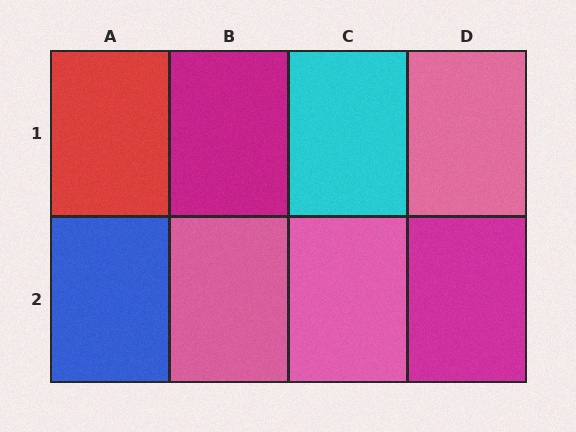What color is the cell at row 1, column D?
Pink.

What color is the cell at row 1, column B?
Magenta.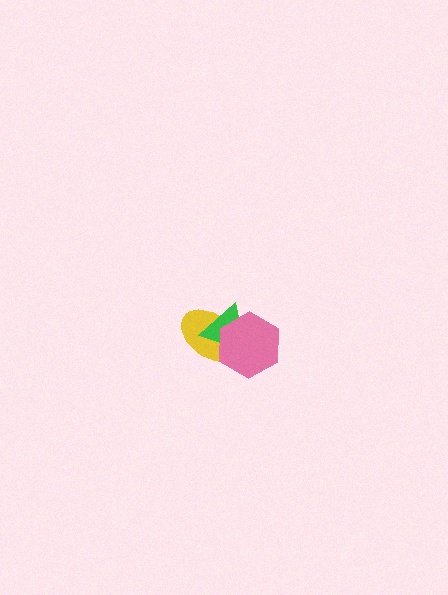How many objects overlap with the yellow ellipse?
2 objects overlap with the yellow ellipse.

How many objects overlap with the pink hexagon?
2 objects overlap with the pink hexagon.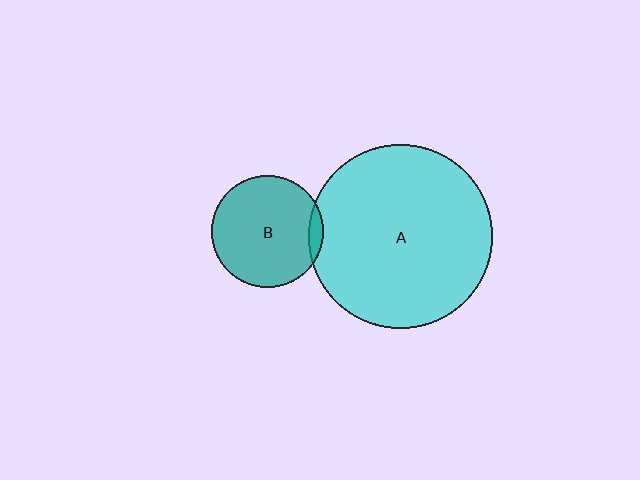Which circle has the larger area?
Circle A (cyan).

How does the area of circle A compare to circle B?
Approximately 2.7 times.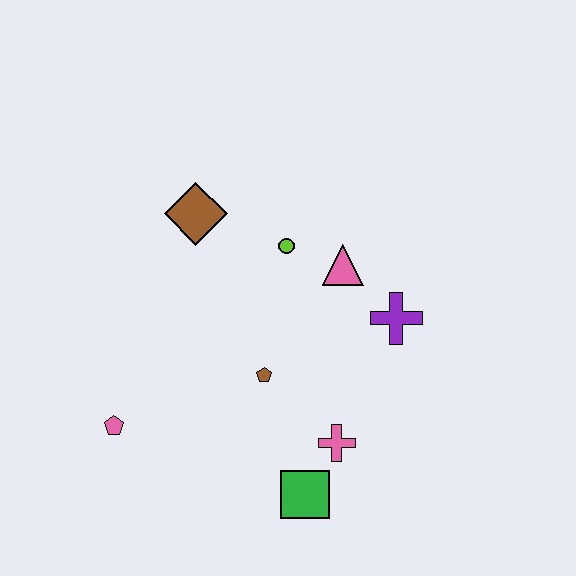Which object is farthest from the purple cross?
The pink pentagon is farthest from the purple cross.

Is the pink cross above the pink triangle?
No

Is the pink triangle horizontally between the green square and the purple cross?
Yes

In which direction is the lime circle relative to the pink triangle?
The lime circle is to the left of the pink triangle.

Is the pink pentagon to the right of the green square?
No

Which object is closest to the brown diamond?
The lime circle is closest to the brown diamond.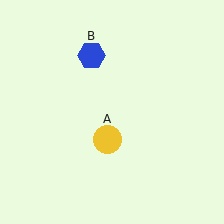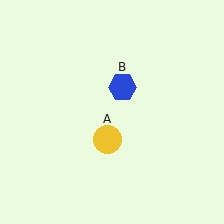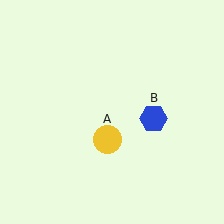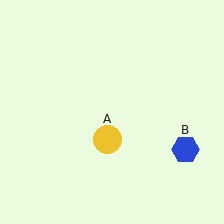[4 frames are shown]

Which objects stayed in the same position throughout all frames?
Yellow circle (object A) remained stationary.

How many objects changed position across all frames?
1 object changed position: blue hexagon (object B).